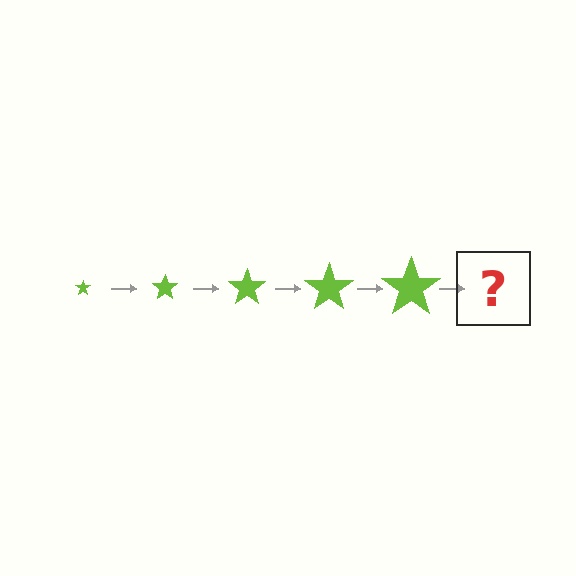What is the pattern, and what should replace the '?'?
The pattern is that the star gets progressively larger each step. The '?' should be a lime star, larger than the previous one.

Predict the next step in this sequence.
The next step is a lime star, larger than the previous one.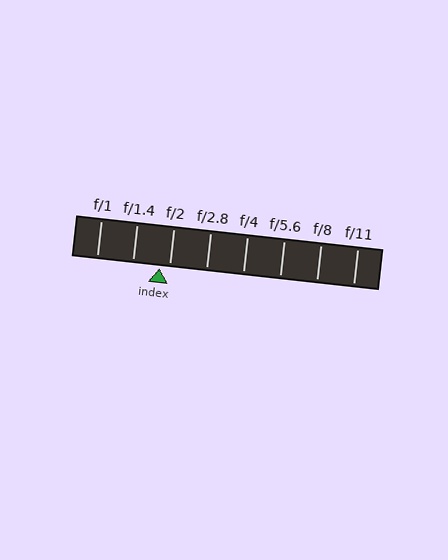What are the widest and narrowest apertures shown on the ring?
The widest aperture shown is f/1 and the narrowest is f/11.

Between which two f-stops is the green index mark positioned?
The index mark is between f/1.4 and f/2.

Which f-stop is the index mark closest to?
The index mark is closest to f/2.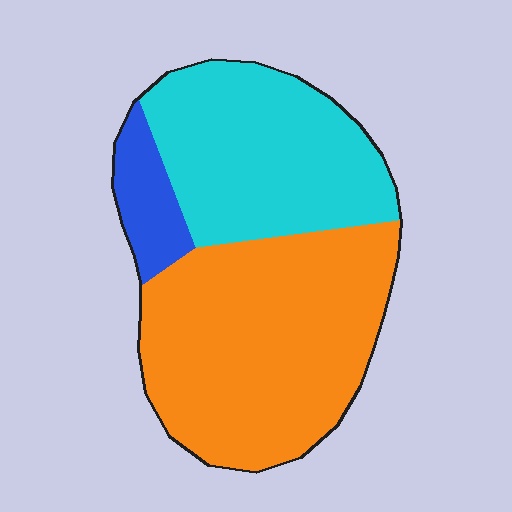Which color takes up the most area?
Orange, at roughly 55%.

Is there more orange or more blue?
Orange.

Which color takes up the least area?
Blue, at roughly 10%.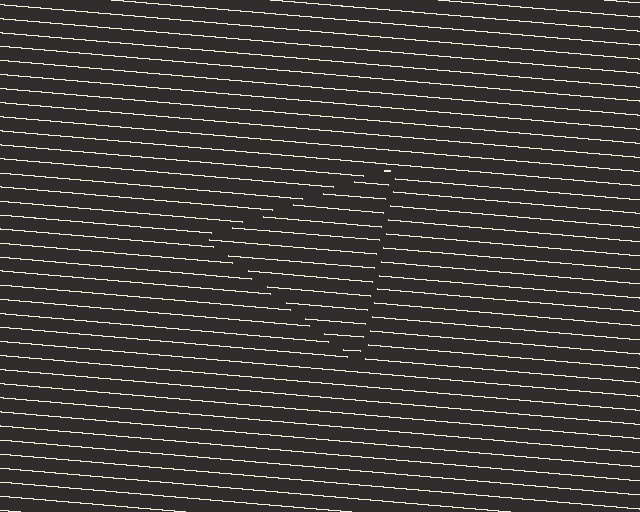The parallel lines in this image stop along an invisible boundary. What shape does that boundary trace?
An illusory triangle. The interior of the shape contains the same grating, shifted by half a period — the contour is defined by the phase discontinuity where line-ends from the inner and outer gratings abut.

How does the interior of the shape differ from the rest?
The interior of the shape contains the same grating, shifted by half a period — the contour is defined by the phase discontinuity where line-ends from the inner and outer gratings abut.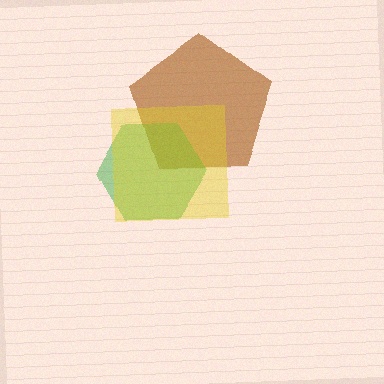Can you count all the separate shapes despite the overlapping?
Yes, there are 3 separate shapes.